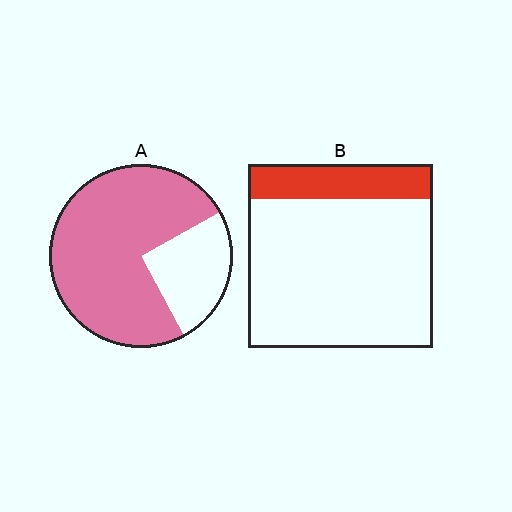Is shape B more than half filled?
No.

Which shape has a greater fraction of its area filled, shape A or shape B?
Shape A.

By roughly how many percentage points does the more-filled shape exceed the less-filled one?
By roughly 55 percentage points (A over B).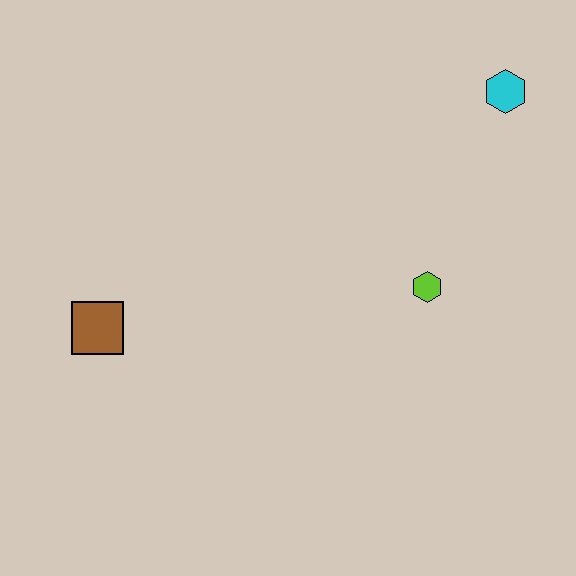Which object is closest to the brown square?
The lime hexagon is closest to the brown square.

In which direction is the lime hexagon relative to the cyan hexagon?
The lime hexagon is below the cyan hexagon.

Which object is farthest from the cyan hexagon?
The brown square is farthest from the cyan hexagon.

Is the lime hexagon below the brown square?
No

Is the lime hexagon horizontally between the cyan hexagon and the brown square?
Yes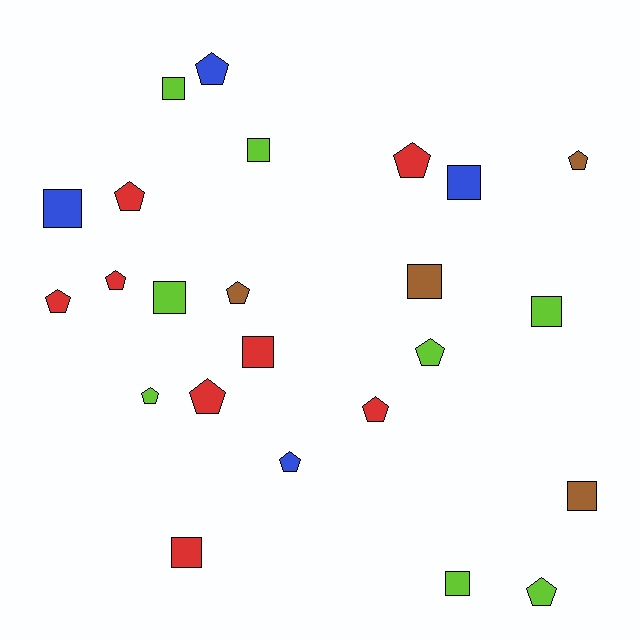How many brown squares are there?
There are 2 brown squares.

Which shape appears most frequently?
Pentagon, with 13 objects.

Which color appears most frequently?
Lime, with 8 objects.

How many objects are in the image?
There are 24 objects.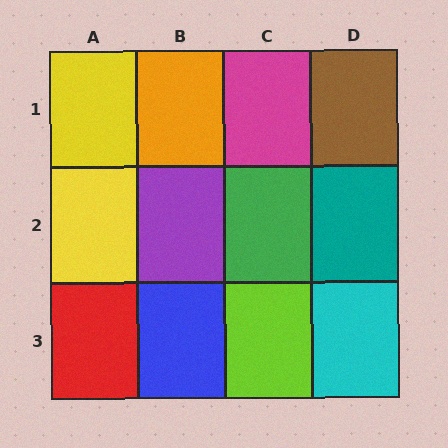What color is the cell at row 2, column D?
Teal.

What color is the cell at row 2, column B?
Purple.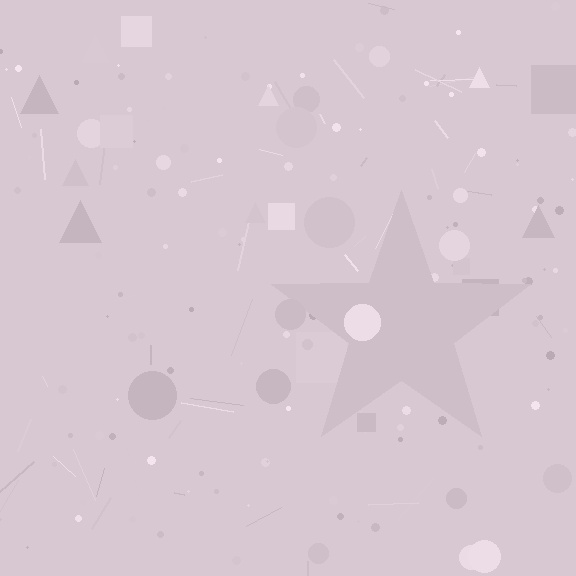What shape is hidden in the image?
A star is hidden in the image.